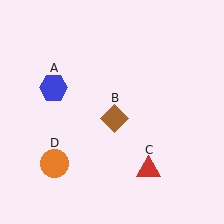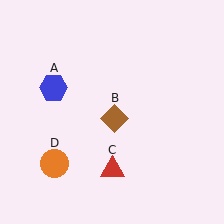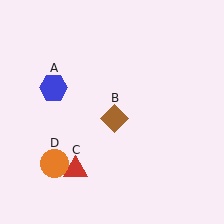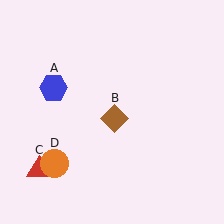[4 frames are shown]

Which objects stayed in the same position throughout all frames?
Blue hexagon (object A) and brown diamond (object B) and orange circle (object D) remained stationary.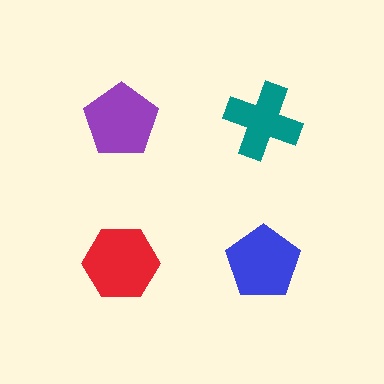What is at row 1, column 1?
A purple pentagon.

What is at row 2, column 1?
A red hexagon.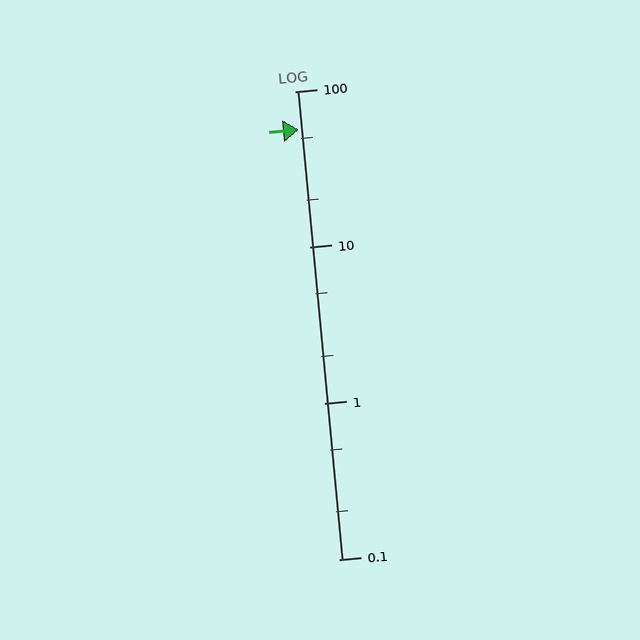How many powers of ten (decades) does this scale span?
The scale spans 3 decades, from 0.1 to 100.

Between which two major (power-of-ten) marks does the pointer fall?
The pointer is between 10 and 100.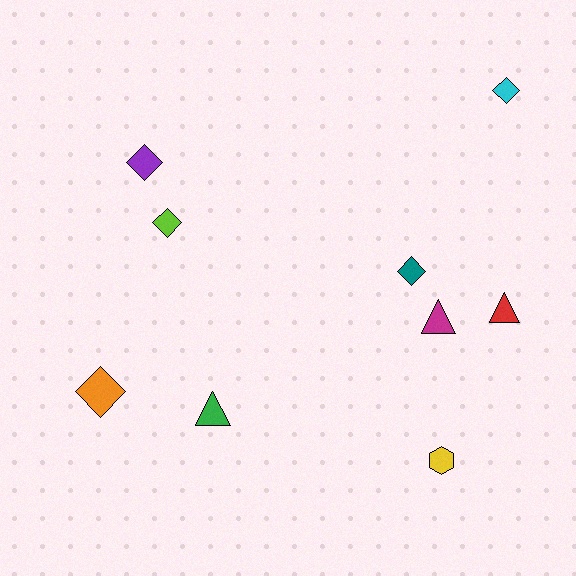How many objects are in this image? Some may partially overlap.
There are 9 objects.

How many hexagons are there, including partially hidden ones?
There is 1 hexagon.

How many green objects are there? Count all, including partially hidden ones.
There is 1 green object.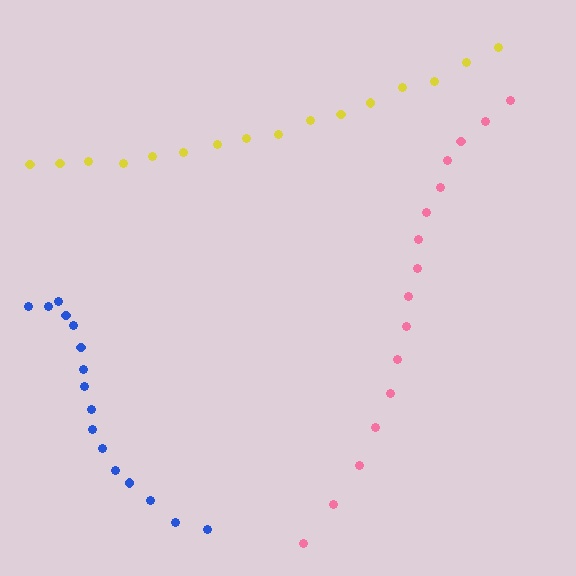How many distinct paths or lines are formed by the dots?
There are 3 distinct paths.